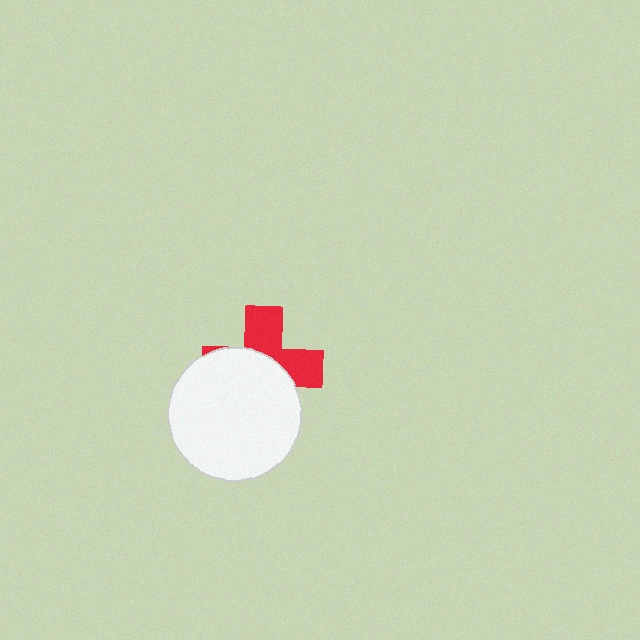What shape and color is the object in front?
The object in front is a white circle.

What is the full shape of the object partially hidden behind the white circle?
The partially hidden object is a red cross.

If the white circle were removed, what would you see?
You would see the complete red cross.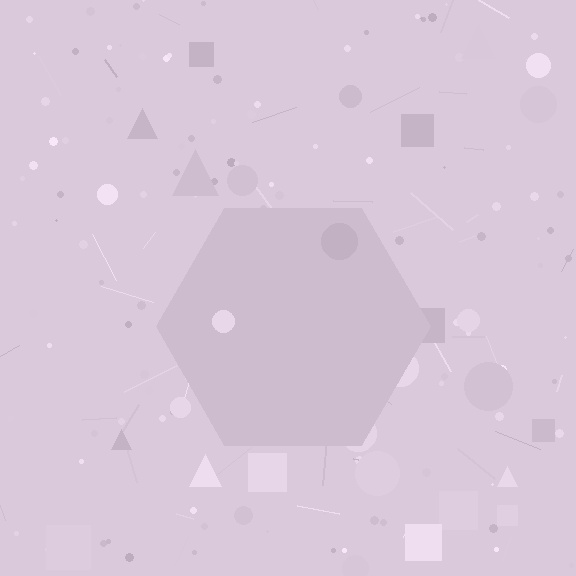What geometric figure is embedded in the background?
A hexagon is embedded in the background.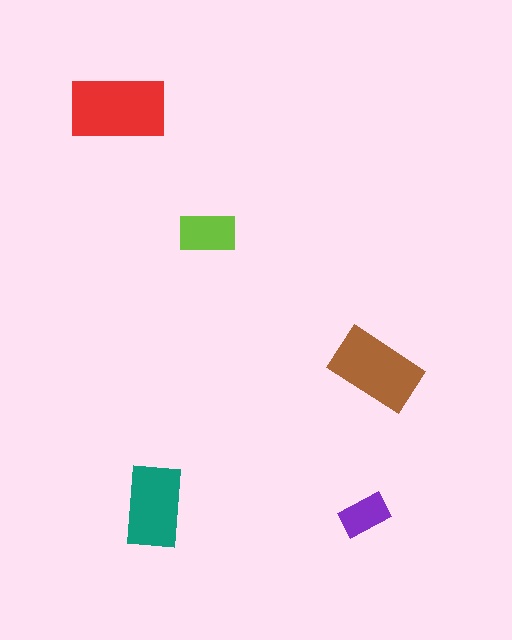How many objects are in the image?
There are 5 objects in the image.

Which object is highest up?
The red rectangle is topmost.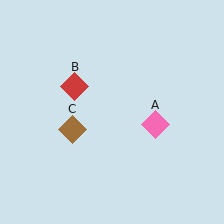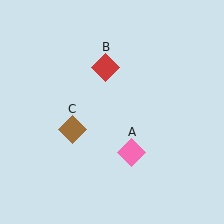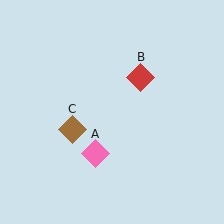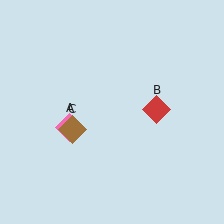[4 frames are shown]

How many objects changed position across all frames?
2 objects changed position: pink diamond (object A), red diamond (object B).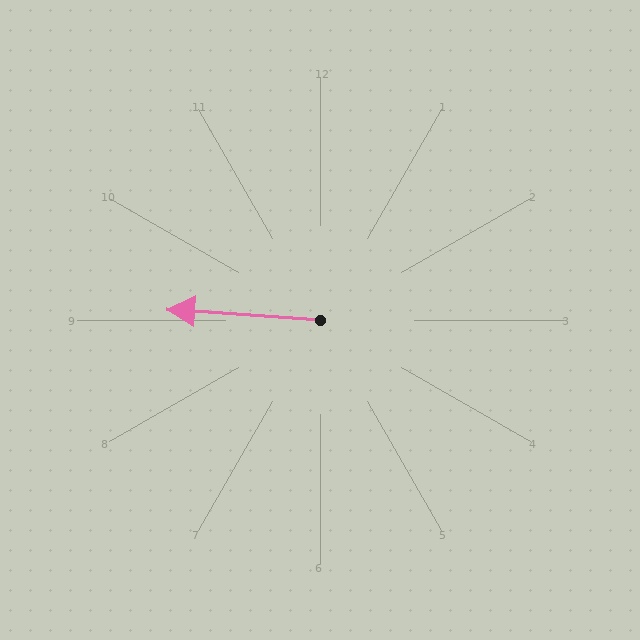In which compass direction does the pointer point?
West.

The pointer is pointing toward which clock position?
Roughly 9 o'clock.